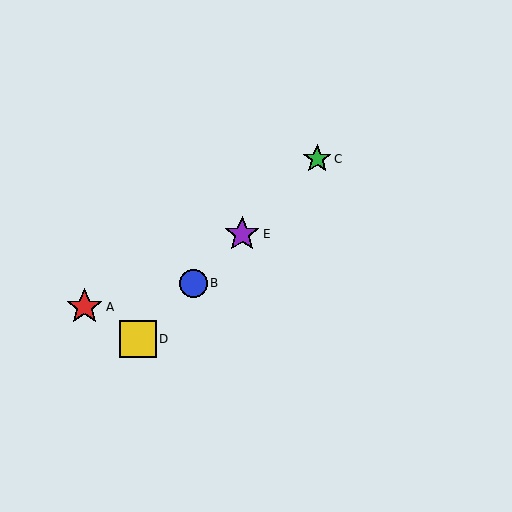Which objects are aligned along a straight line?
Objects B, C, D, E are aligned along a straight line.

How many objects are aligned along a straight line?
4 objects (B, C, D, E) are aligned along a straight line.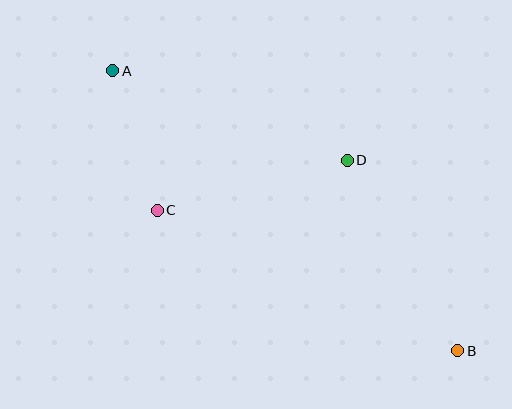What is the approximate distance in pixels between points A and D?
The distance between A and D is approximately 251 pixels.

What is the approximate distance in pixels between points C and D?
The distance between C and D is approximately 196 pixels.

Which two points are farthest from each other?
Points A and B are farthest from each other.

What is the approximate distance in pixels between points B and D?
The distance between B and D is approximately 220 pixels.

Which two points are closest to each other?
Points A and C are closest to each other.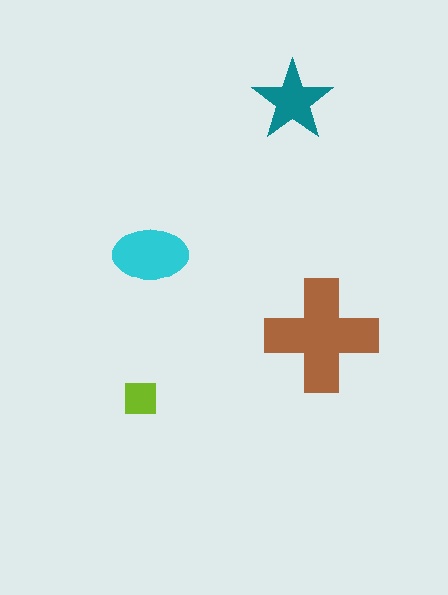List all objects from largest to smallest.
The brown cross, the cyan ellipse, the teal star, the lime square.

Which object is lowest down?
The lime square is bottommost.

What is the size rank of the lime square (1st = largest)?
4th.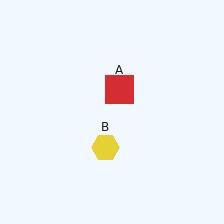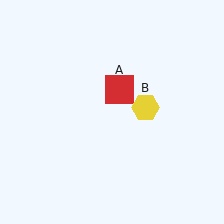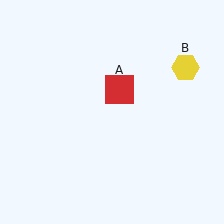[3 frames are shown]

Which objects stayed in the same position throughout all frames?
Red square (object A) remained stationary.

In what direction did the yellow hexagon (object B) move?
The yellow hexagon (object B) moved up and to the right.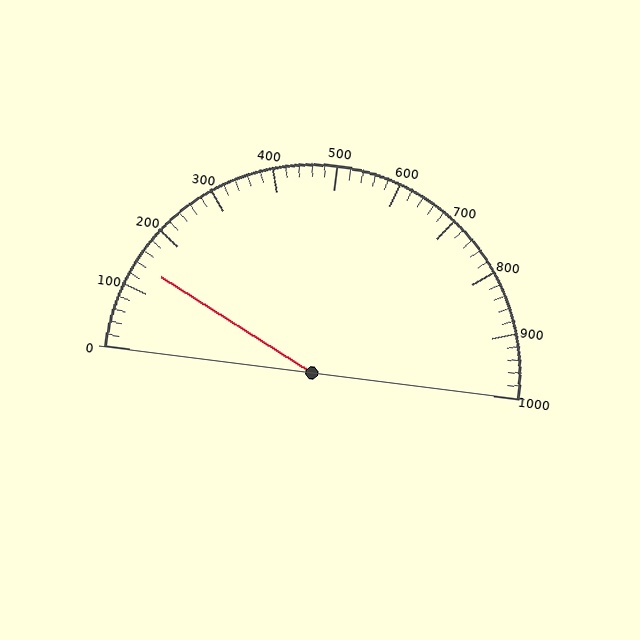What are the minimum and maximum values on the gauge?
The gauge ranges from 0 to 1000.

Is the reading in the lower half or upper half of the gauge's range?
The reading is in the lower half of the range (0 to 1000).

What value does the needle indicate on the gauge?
The needle indicates approximately 140.